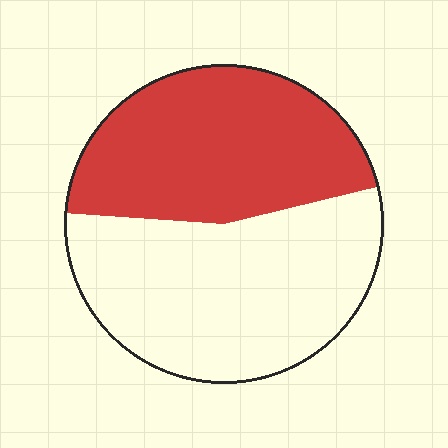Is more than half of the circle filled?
No.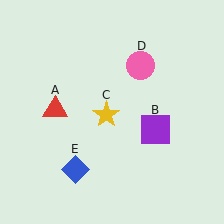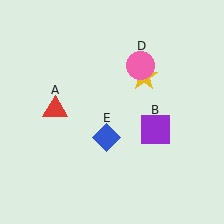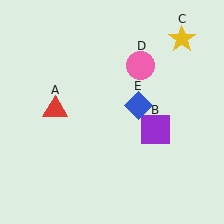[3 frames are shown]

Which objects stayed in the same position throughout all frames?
Red triangle (object A) and purple square (object B) and pink circle (object D) remained stationary.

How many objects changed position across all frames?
2 objects changed position: yellow star (object C), blue diamond (object E).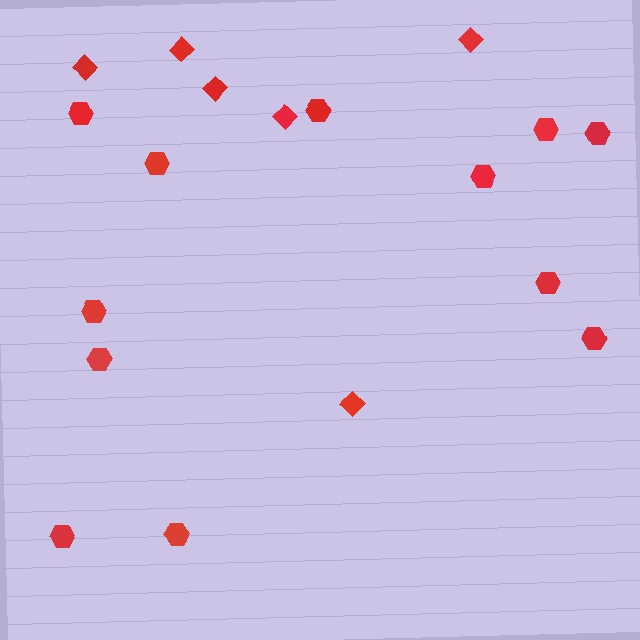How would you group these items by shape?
There are 2 groups: one group of hexagons (12) and one group of diamonds (6).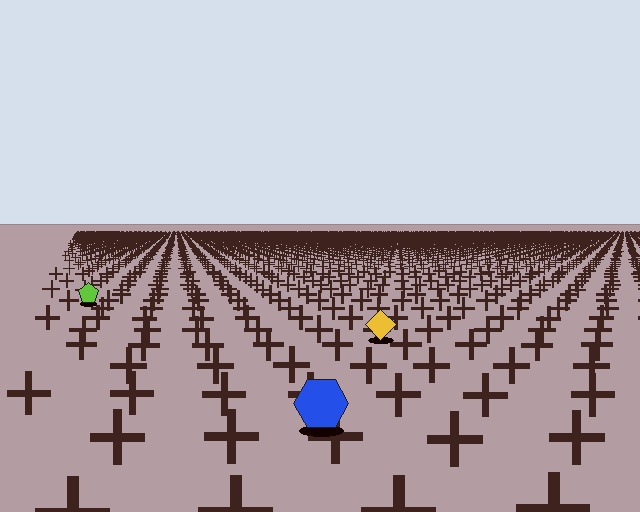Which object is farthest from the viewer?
The lime pentagon is farthest from the viewer. It appears smaller and the ground texture around it is denser.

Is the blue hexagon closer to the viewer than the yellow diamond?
Yes. The blue hexagon is closer — you can tell from the texture gradient: the ground texture is coarser near it.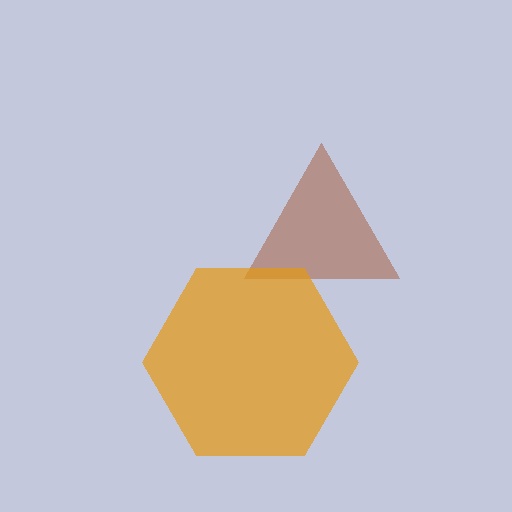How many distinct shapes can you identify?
There are 2 distinct shapes: a brown triangle, an orange hexagon.